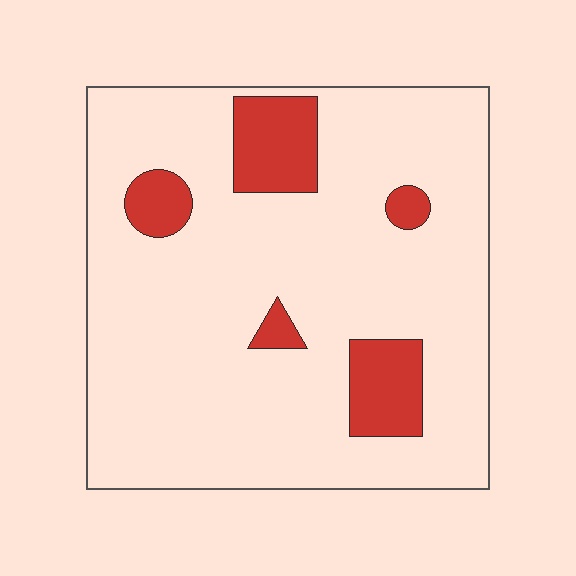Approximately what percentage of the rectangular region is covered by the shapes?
Approximately 15%.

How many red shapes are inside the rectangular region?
5.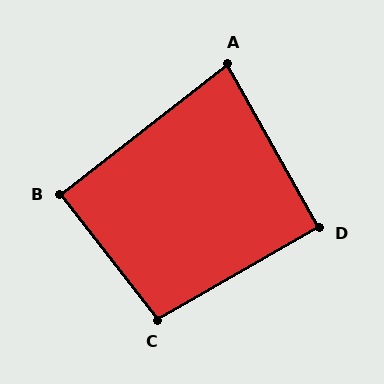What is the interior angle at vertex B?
Approximately 90 degrees (approximately right).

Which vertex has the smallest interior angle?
A, at approximately 82 degrees.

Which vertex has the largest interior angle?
C, at approximately 98 degrees.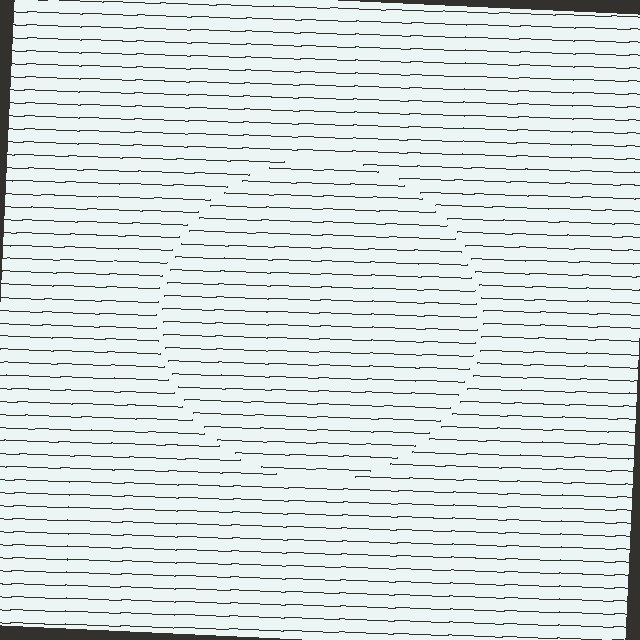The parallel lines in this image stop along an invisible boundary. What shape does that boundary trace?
An illusory circle. The interior of the shape contains the same grating, shifted by half a period — the contour is defined by the phase discontinuity where line-ends from the inner and outer gratings abut.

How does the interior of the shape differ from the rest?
The interior of the shape contains the same grating, shifted by half a period — the contour is defined by the phase discontinuity where line-ends from the inner and outer gratings abut.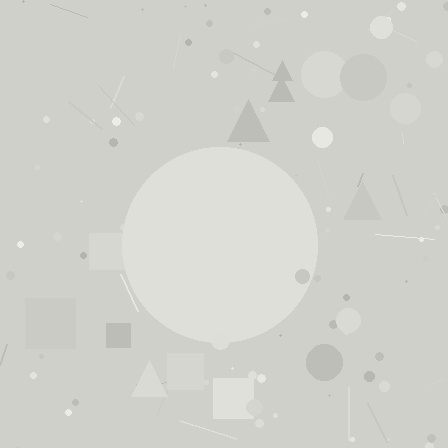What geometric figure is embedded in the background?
A circle is embedded in the background.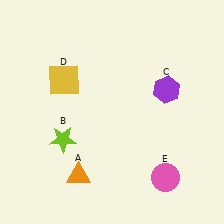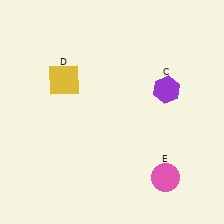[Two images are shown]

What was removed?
The orange triangle (A), the lime star (B) were removed in Image 2.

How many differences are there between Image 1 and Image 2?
There are 2 differences between the two images.